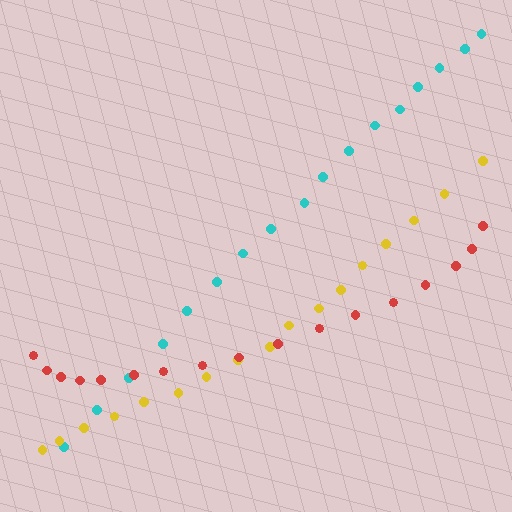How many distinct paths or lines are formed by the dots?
There are 3 distinct paths.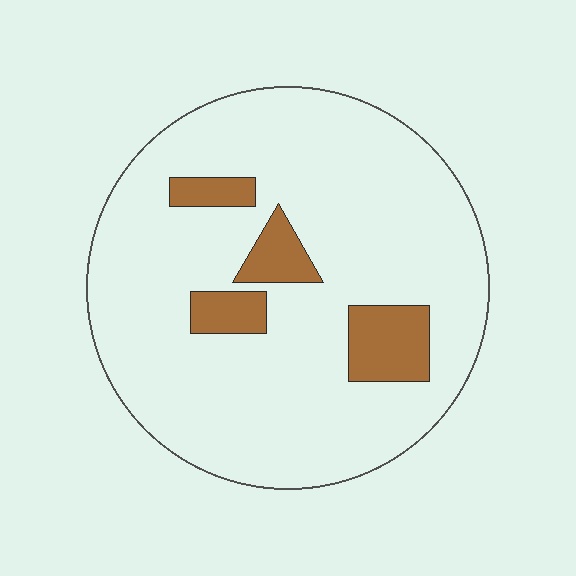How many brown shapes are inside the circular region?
4.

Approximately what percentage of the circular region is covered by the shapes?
Approximately 10%.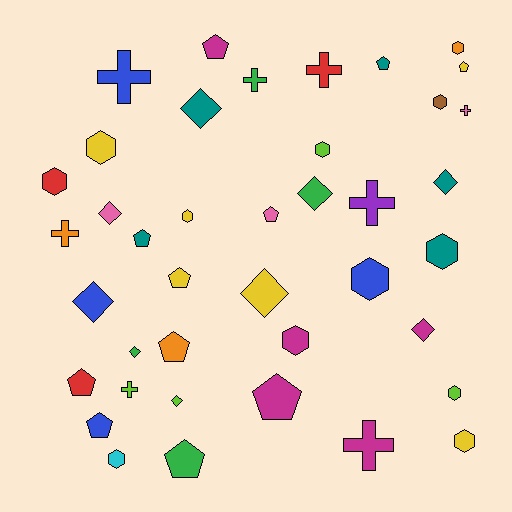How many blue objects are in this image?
There are 4 blue objects.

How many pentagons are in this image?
There are 11 pentagons.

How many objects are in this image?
There are 40 objects.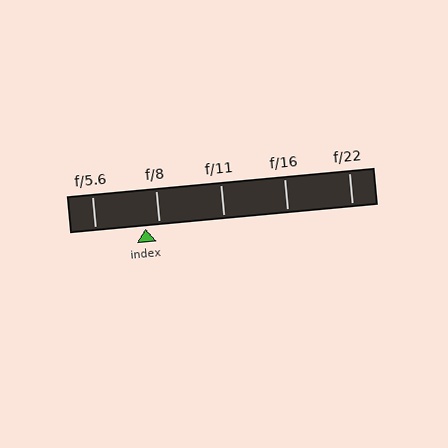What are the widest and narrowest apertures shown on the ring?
The widest aperture shown is f/5.6 and the narrowest is f/22.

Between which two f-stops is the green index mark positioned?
The index mark is between f/5.6 and f/8.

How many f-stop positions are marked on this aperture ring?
There are 5 f-stop positions marked.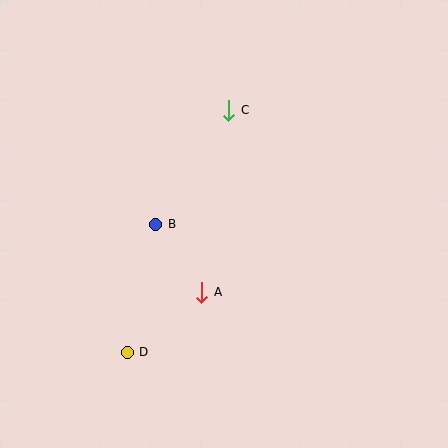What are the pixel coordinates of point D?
Point D is at (127, 352).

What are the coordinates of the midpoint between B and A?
The midpoint between B and A is at (179, 258).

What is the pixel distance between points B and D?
The distance between B and D is 131 pixels.